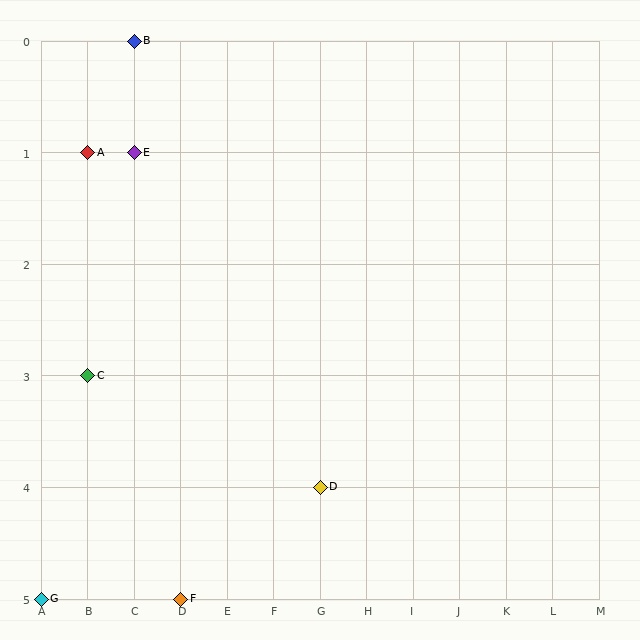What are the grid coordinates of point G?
Point G is at grid coordinates (A, 5).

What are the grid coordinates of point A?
Point A is at grid coordinates (B, 1).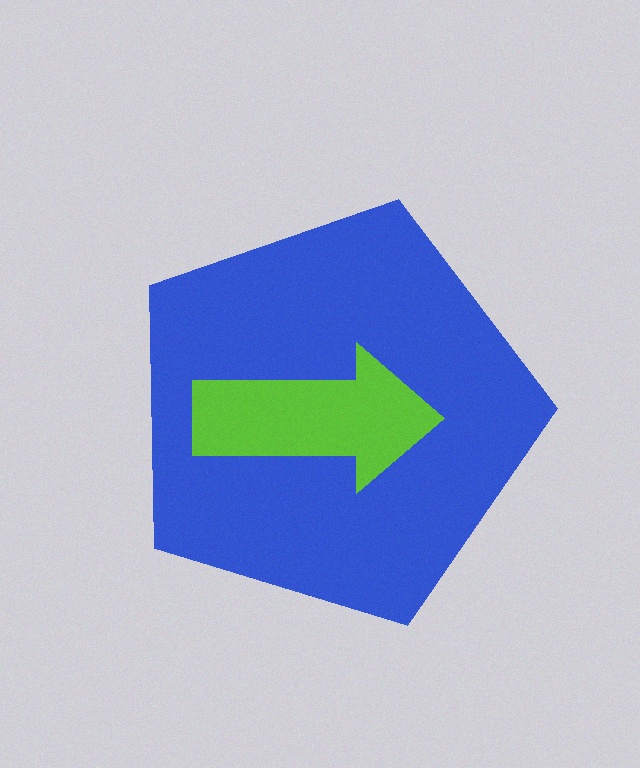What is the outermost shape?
The blue pentagon.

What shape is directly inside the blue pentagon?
The lime arrow.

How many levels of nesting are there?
2.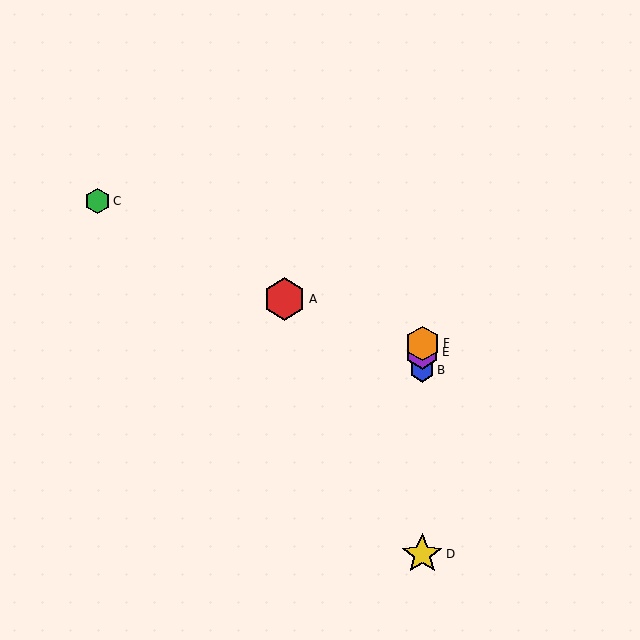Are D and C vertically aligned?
No, D is at x≈422 and C is at x≈97.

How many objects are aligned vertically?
4 objects (B, D, E, F) are aligned vertically.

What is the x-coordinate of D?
Object D is at x≈422.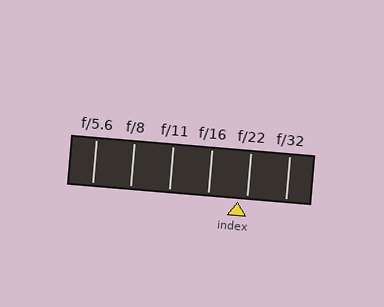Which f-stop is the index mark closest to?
The index mark is closest to f/22.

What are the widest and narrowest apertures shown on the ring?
The widest aperture shown is f/5.6 and the narrowest is f/32.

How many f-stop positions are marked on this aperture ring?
There are 6 f-stop positions marked.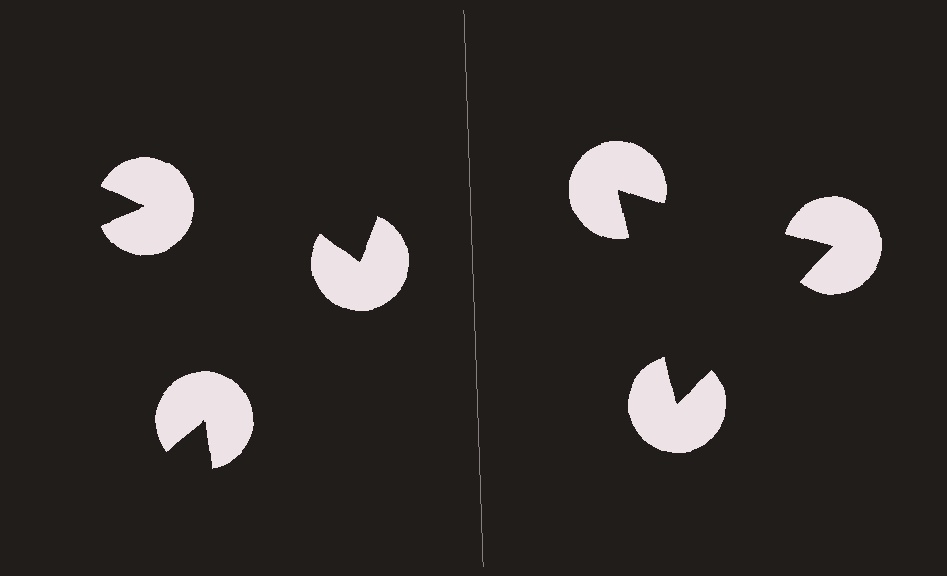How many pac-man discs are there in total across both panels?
6 — 3 on each side.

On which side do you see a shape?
An illusory triangle appears on the right side. On the left side the wedge cuts are rotated, so no coherent shape forms.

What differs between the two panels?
The pac-man discs are positioned identically on both sides; only the wedge orientations differ. On the right they align to a triangle; on the left they are misaligned.